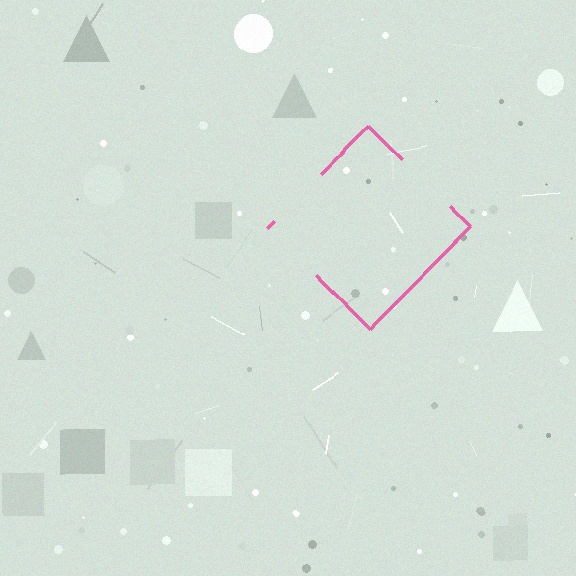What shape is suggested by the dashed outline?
The dashed outline suggests a diamond.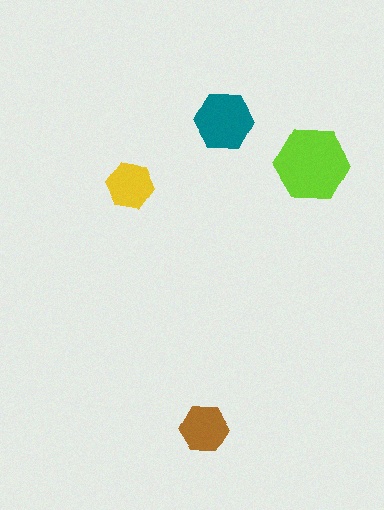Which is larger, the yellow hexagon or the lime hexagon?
The lime one.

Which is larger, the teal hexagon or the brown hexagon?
The teal one.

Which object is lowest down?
The brown hexagon is bottommost.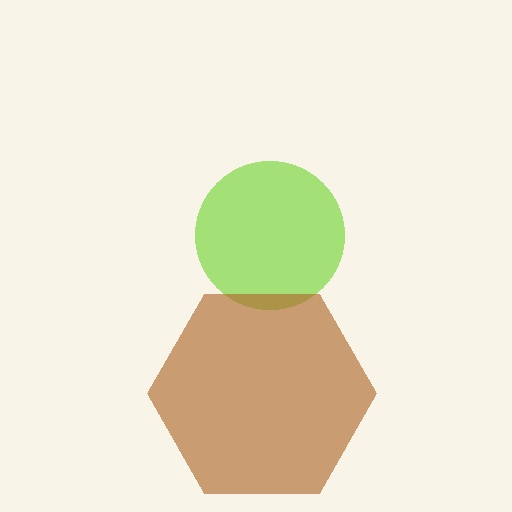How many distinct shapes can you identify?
There are 2 distinct shapes: a lime circle, a brown hexagon.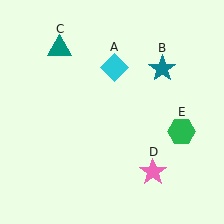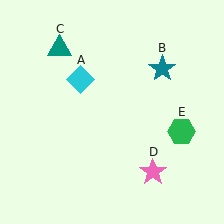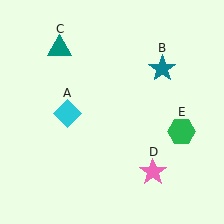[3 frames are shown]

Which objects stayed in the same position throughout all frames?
Teal star (object B) and teal triangle (object C) and pink star (object D) and green hexagon (object E) remained stationary.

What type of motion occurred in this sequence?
The cyan diamond (object A) rotated counterclockwise around the center of the scene.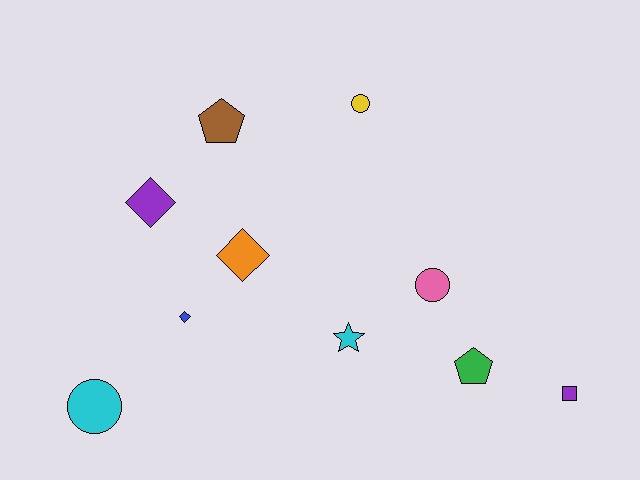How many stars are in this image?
There is 1 star.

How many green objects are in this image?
There is 1 green object.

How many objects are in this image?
There are 10 objects.